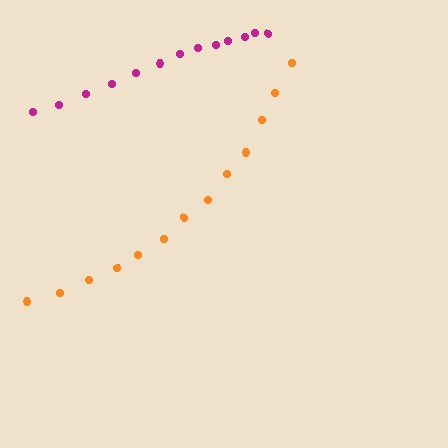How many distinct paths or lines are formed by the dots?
There are 2 distinct paths.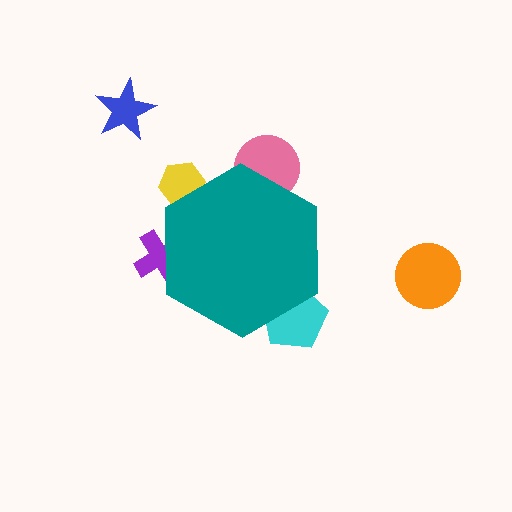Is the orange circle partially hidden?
No, the orange circle is fully visible.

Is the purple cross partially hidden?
Yes, the purple cross is partially hidden behind the teal hexagon.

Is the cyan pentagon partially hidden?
Yes, the cyan pentagon is partially hidden behind the teal hexagon.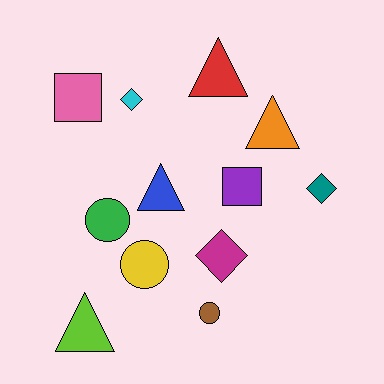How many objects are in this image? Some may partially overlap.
There are 12 objects.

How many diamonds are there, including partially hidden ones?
There are 3 diamonds.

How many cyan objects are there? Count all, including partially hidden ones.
There is 1 cyan object.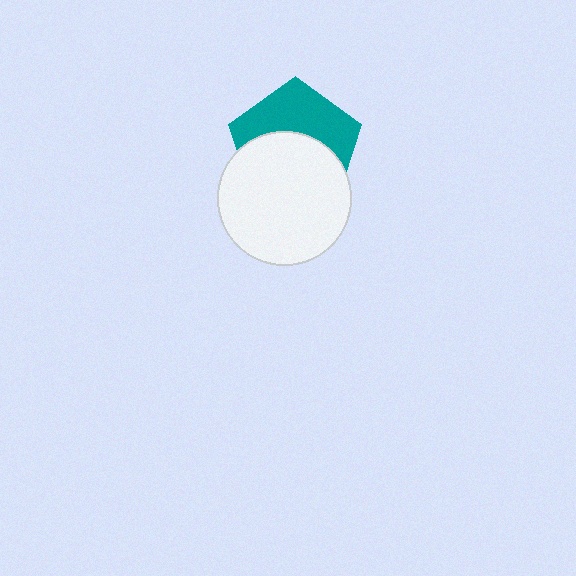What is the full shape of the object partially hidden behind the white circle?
The partially hidden object is a teal pentagon.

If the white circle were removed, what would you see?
You would see the complete teal pentagon.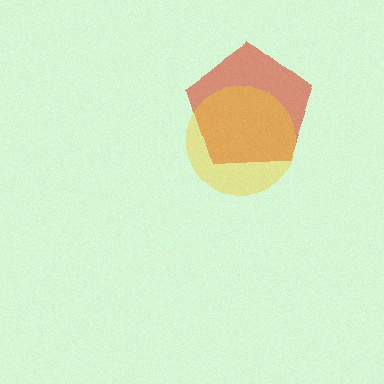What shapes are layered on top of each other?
The layered shapes are: a red pentagon, a yellow circle.